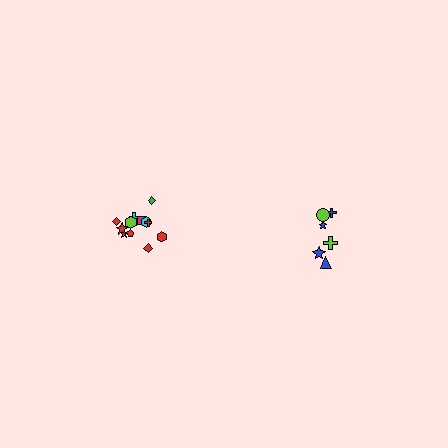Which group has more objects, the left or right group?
The left group.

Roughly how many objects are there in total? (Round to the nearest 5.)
Roughly 20 objects in total.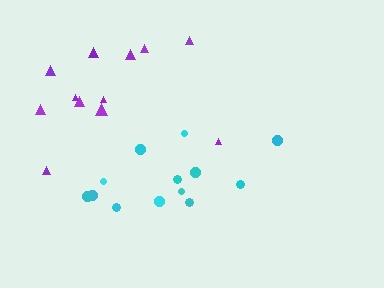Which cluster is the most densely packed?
Cyan.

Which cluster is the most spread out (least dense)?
Purple.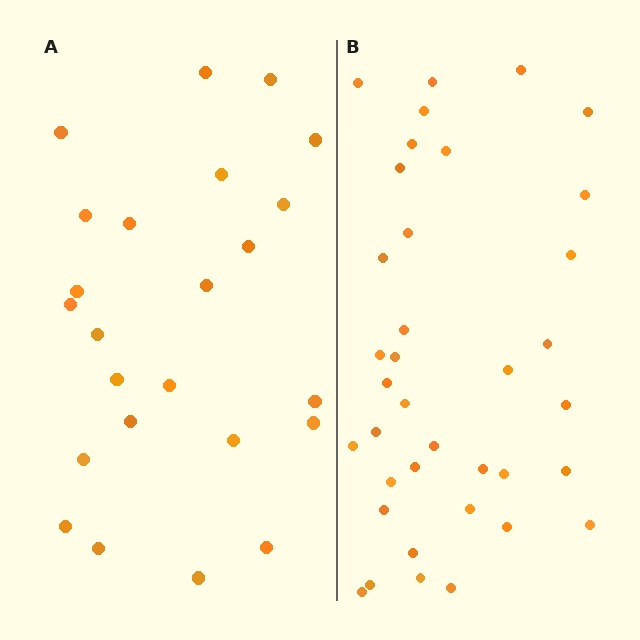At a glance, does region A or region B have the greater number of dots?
Region B (the right region) has more dots.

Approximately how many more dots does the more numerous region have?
Region B has approximately 15 more dots than region A.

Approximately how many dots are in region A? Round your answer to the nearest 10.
About 20 dots. (The exact count is 24, which rounds to 20.)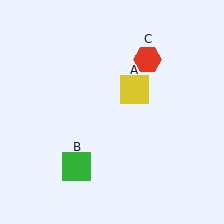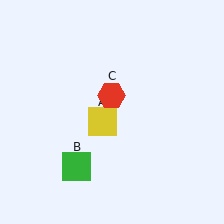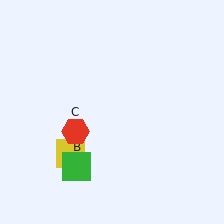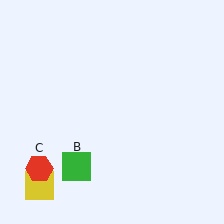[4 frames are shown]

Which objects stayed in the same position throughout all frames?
Green square (object B) remained stationary.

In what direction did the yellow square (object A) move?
The yellow square (object A) moved down and to the left.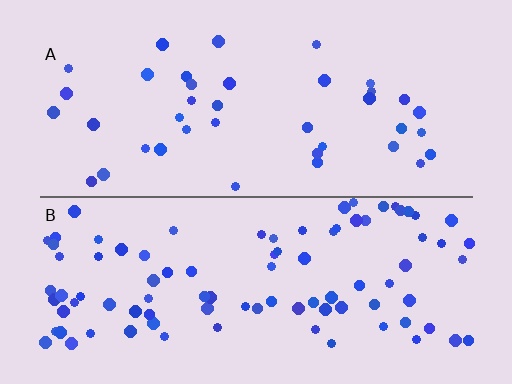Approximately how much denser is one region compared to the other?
Approximately 2.3× — region B over region A.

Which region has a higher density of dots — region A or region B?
B (the bottom).